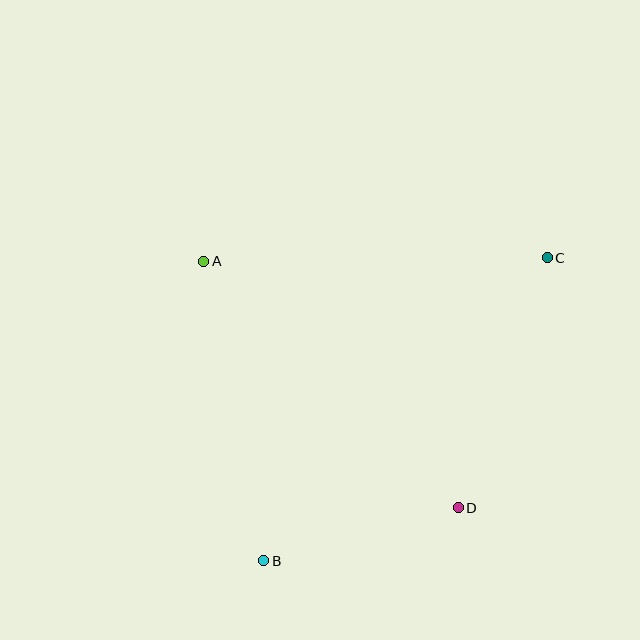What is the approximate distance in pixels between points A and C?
The distance between A and C is approximately 343 pixels.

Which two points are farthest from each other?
Points B and C are farthest from each other.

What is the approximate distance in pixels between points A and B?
The distance between A and B is approximately 305 pixels.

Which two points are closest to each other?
Points B and D are closest to each other.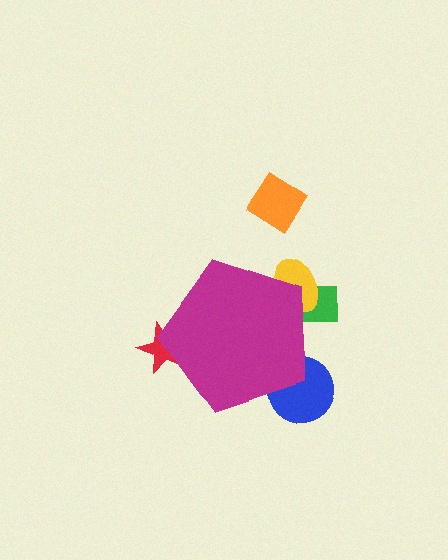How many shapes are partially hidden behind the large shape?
4 shapes are partially hidden.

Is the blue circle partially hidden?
Yes, the blue circle is partially hidden behind the magenta pentagon.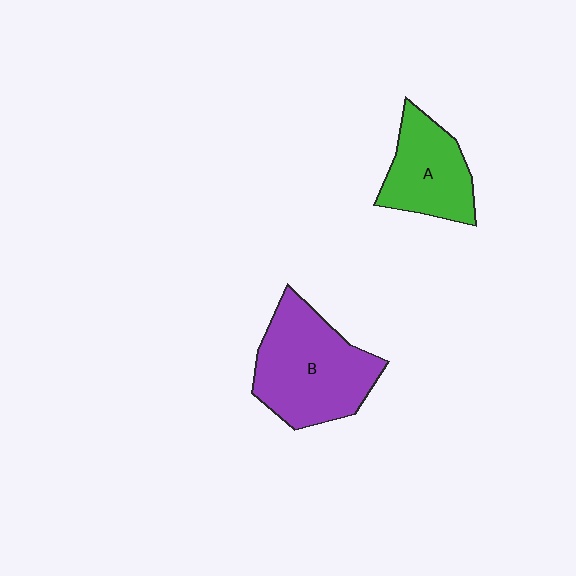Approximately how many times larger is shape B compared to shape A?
Approximately 1.5 times.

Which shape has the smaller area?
Shape A (green).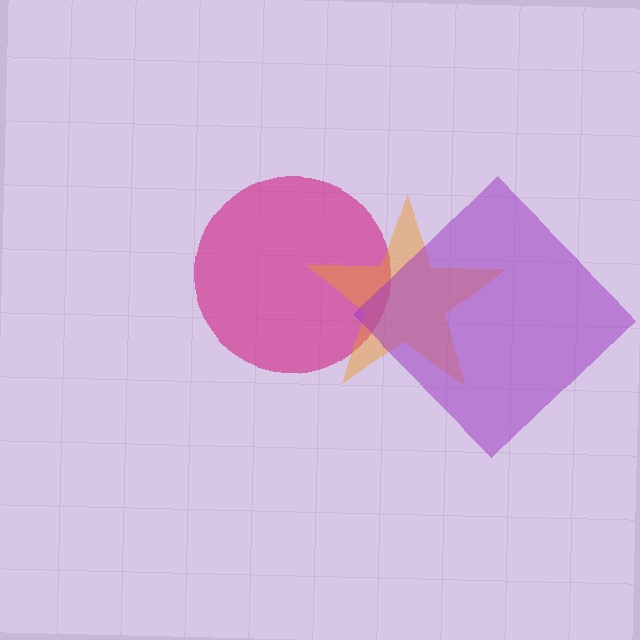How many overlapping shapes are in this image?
There are 3 overlapping shapes in the image.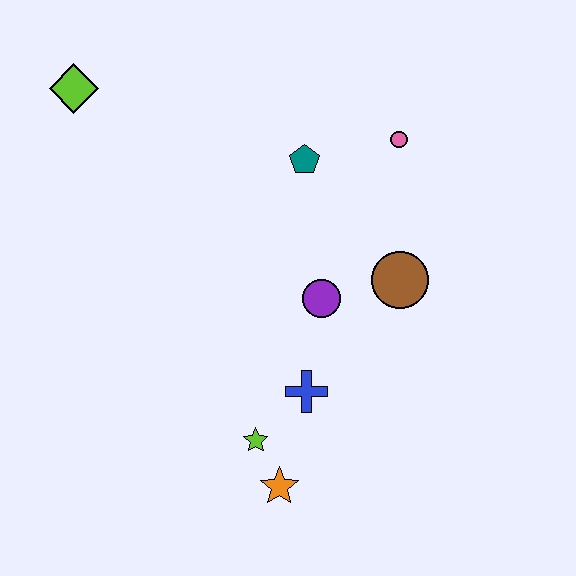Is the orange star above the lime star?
No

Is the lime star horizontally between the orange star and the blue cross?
No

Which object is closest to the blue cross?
The lime star is closest to the blue cross.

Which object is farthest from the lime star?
The lime diamond is farthest from the lime star.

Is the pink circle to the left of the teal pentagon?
No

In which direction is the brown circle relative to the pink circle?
The brown circle is below the pink circle.